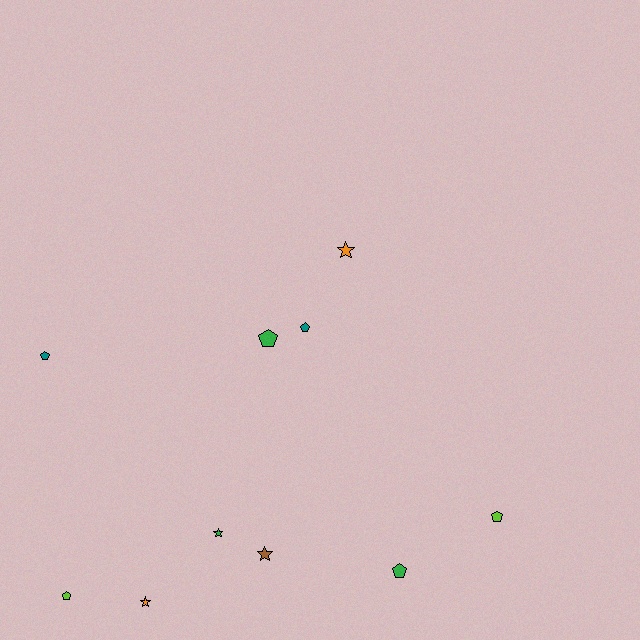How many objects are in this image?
There are 10 objects.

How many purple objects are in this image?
There are no purple objects.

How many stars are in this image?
There are 4 stars.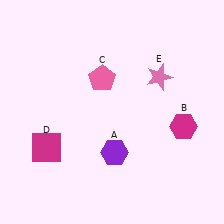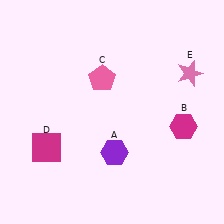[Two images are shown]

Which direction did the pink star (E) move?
The pink star (E) moved right.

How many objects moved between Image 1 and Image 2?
1 object moved between the two images.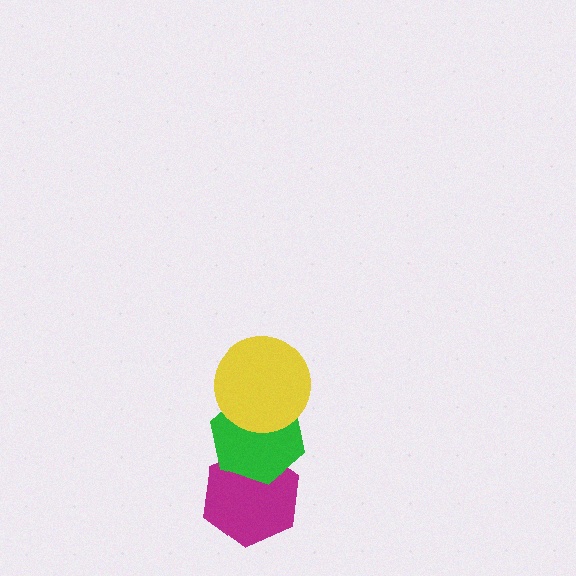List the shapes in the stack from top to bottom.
From top to bottom: the yellow circle, the green hexagon, the magenta hexagon.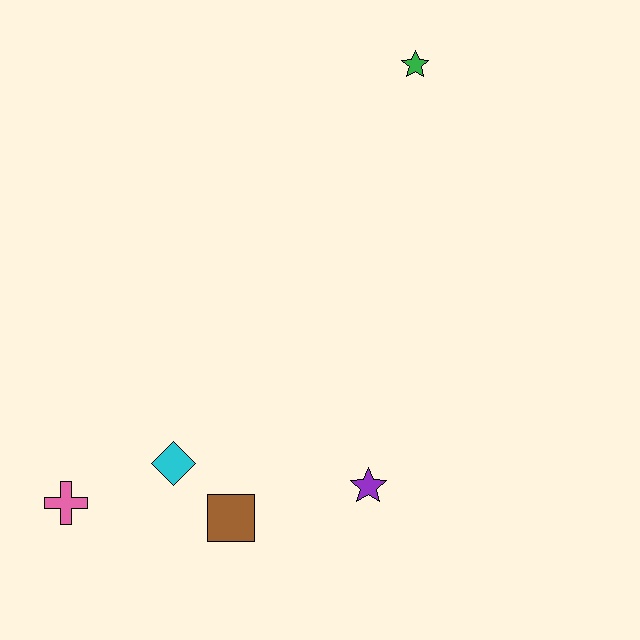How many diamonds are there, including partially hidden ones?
There is 1 diamond.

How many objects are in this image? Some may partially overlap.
There are 5 objects.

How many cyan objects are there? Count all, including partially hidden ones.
There is 1 cyan object.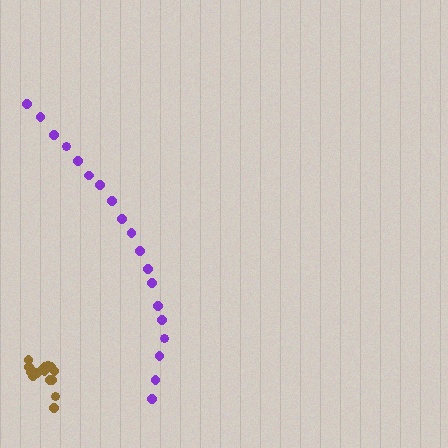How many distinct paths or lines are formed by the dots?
There are 2 distinct paths.